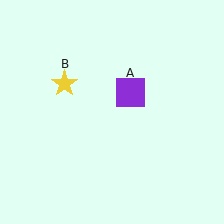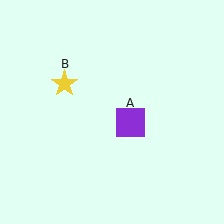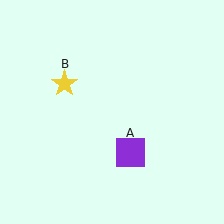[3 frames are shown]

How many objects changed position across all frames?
1 object changed position: purple square (object A).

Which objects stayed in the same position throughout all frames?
Yellow star (object B) remained stationary.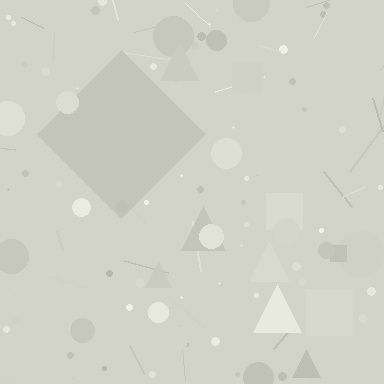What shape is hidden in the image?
A diamond is hidden in the image.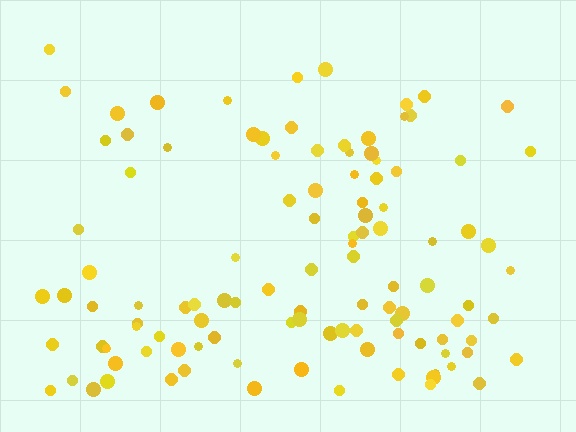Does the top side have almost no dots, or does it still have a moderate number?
Still a moderate number, just noticeably fewer than the bottom.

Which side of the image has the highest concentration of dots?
The bottom.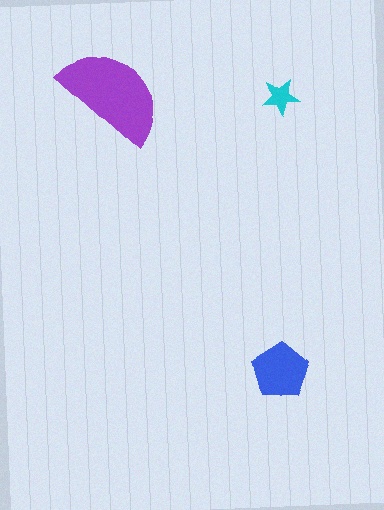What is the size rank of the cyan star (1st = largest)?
3rd.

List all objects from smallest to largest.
The cyan star, the blue pentagon, the purple semicircle.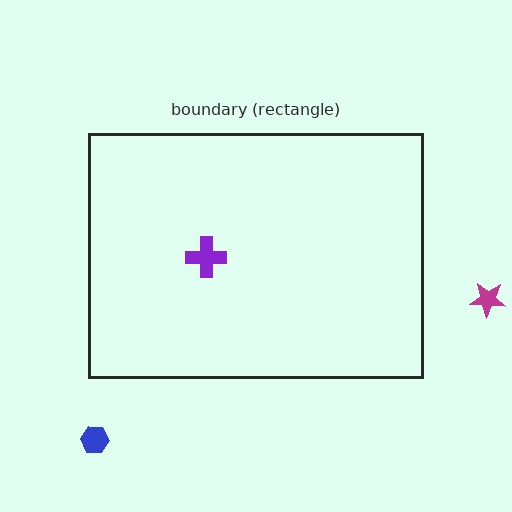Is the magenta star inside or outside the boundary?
Outside.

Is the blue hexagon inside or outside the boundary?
Outside.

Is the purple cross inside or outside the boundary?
Inside.